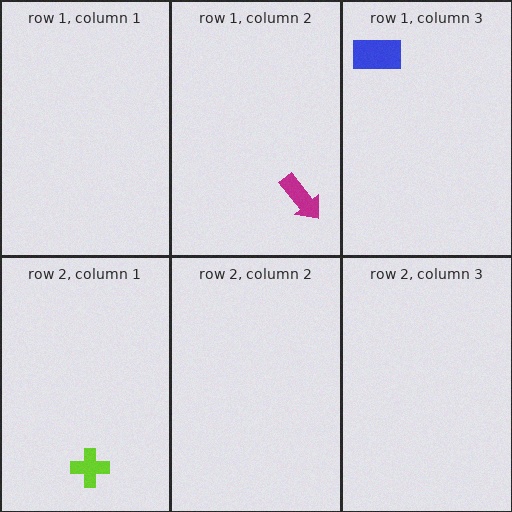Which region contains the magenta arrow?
The row 1, column 2 region.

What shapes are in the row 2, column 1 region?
The lime cross.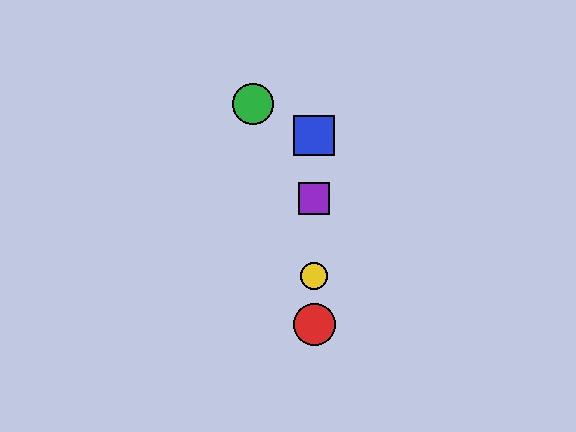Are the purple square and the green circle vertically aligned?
No, the purple square is at x≈314 and the green circle is at x≈253.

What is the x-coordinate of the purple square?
The purple square is at x≈314.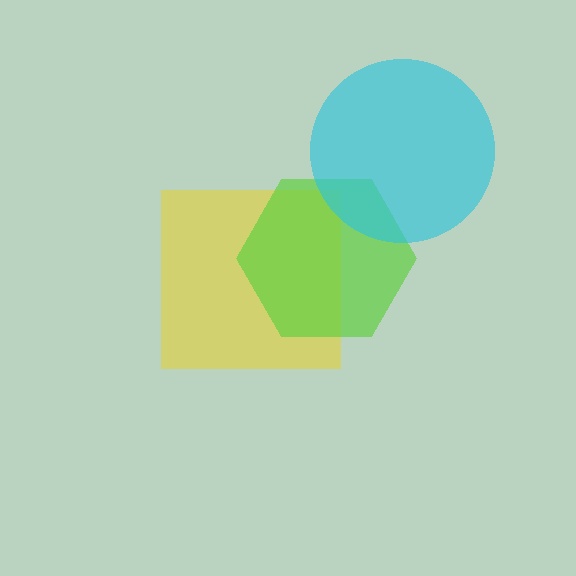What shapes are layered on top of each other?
The layered shapes are: a yellow square, a lime hexagon, a cyan circle.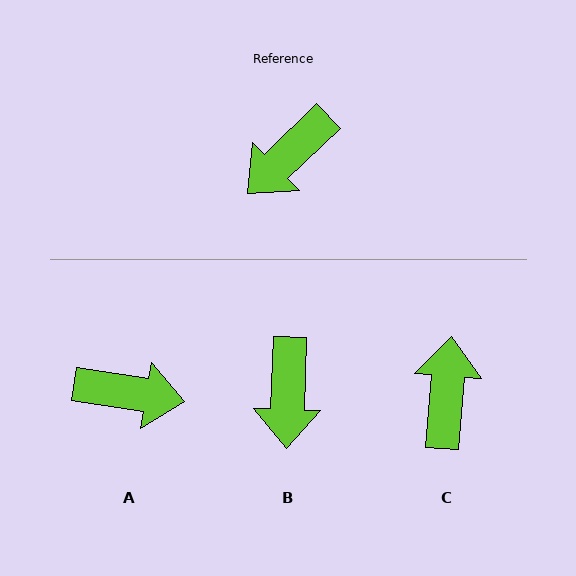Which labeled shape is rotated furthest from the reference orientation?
C, about 138 degrees away.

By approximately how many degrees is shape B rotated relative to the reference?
Approximately 44 degrees counter-clockwise.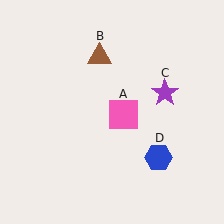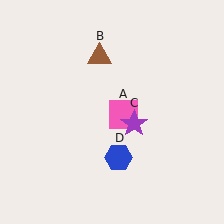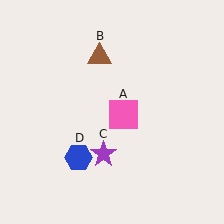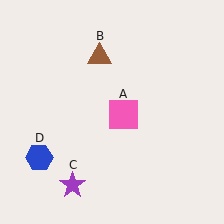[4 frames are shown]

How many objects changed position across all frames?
2 objects changed position: purple star (object C), blue hexagon (object D).